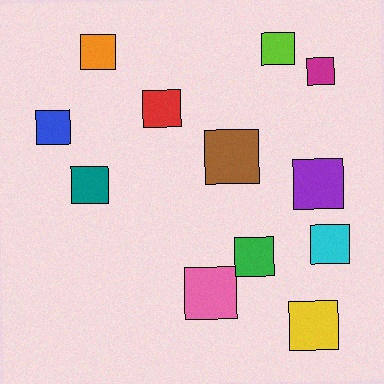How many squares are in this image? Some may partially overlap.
There are 12 squares.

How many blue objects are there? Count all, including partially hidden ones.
There is 1 blue object.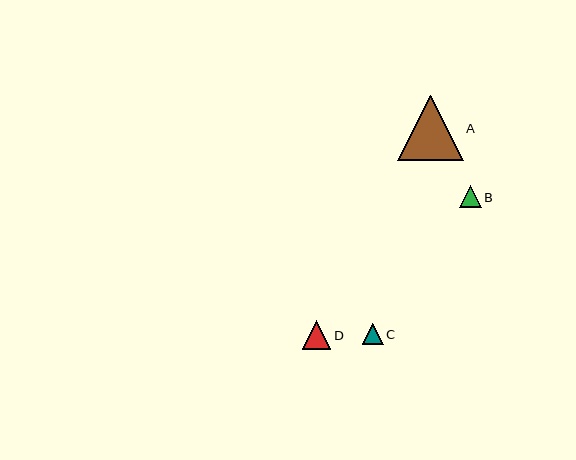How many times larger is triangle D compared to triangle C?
Triangle D is approximately 1.4 times the size of triangle C.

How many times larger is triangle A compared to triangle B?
Triangle A is approximately 3.0 times the size of triangle B.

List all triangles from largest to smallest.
From largest to smallest: A, D, B, C.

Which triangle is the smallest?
Triangle C is the smallest with a size of approximately 21 pixels.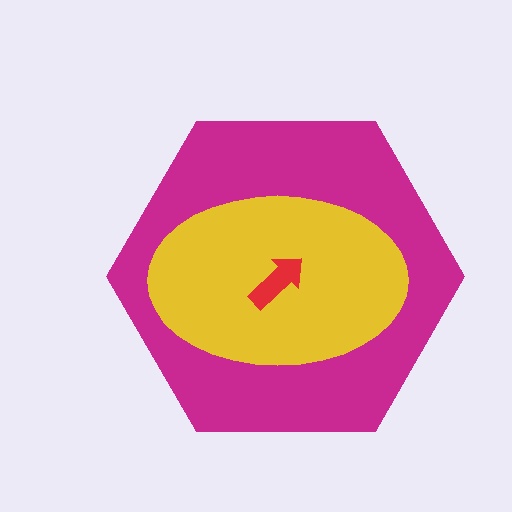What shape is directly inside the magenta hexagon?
The yellow ellipse.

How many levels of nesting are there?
3.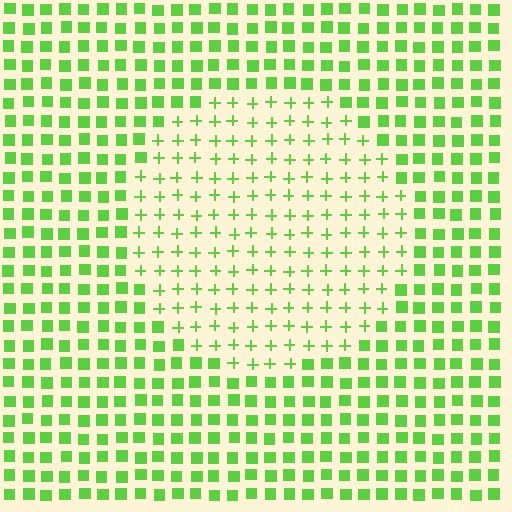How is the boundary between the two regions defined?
The boundary is defined by a change in element shape: plus signs inside vs. squares outside. All elements share the same color and spacing.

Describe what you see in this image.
The image is filled with small lime elements arranged in a uniform grid. A circle-shaped region contains plus signs, while the surrounding area contains squares. The boundary is defined purely by the change in element shape.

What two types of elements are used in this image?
The image uses plus signs inside the circle region and squares outside it.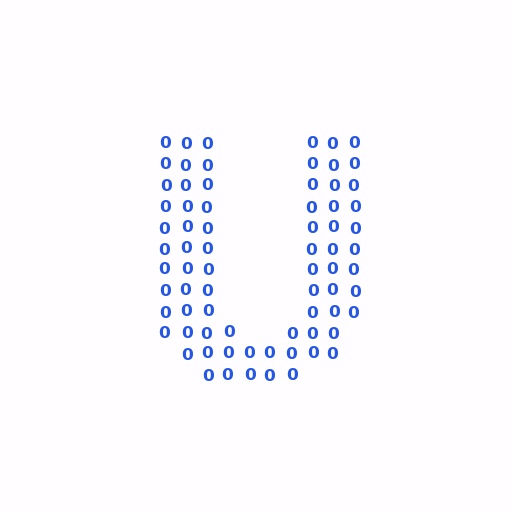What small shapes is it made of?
It is made of small digit 0's.